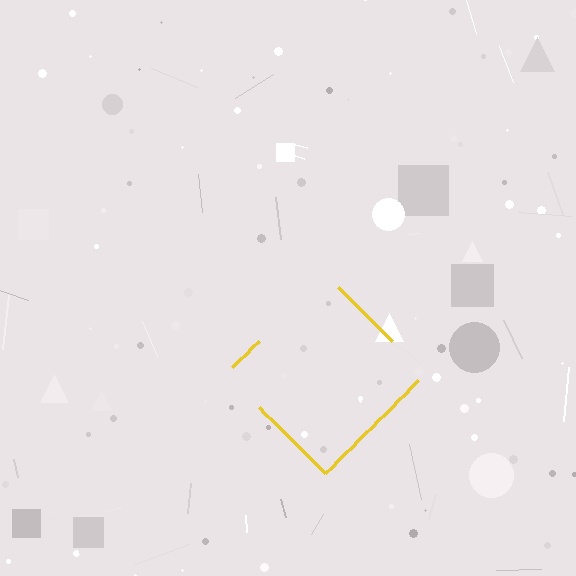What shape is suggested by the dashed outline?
The dashed outline suggests a diamond.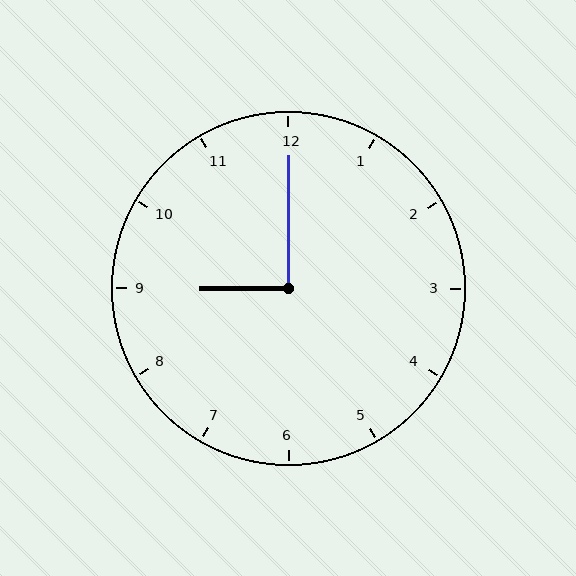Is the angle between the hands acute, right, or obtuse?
It is right.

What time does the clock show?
9:00.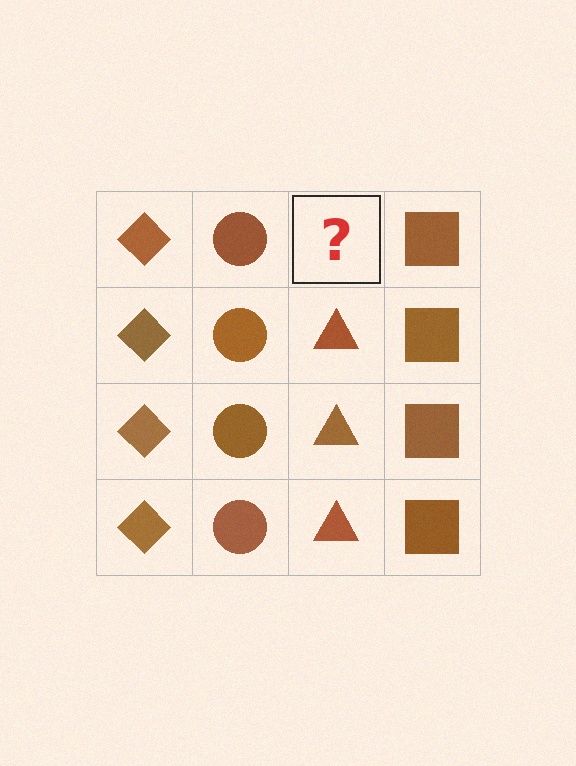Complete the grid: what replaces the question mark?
The question mark should be replaced with a brown triangle.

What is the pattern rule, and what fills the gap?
The rule is that each column has a consistent shape. The gap should be filled with a brown triangle.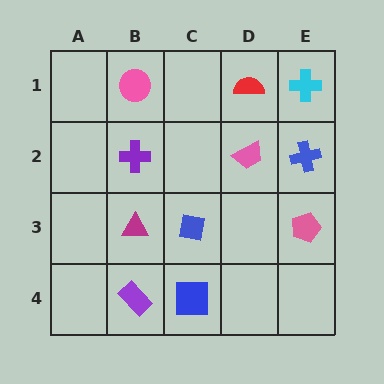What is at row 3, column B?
A magenta triangle.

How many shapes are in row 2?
3 shapes.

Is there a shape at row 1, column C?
No, that cell is empty.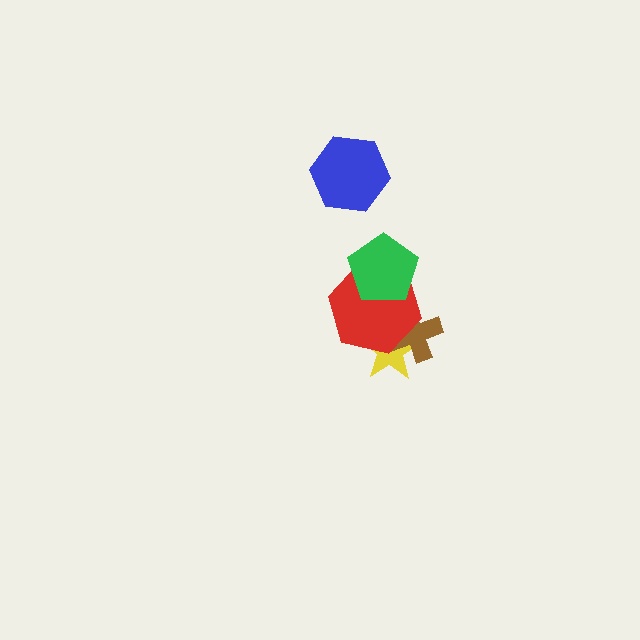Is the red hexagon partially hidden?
Yes, it is partially covered by another shape.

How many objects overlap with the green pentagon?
1 object overlaps with the green pentagon.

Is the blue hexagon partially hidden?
No, no other shape covers it.